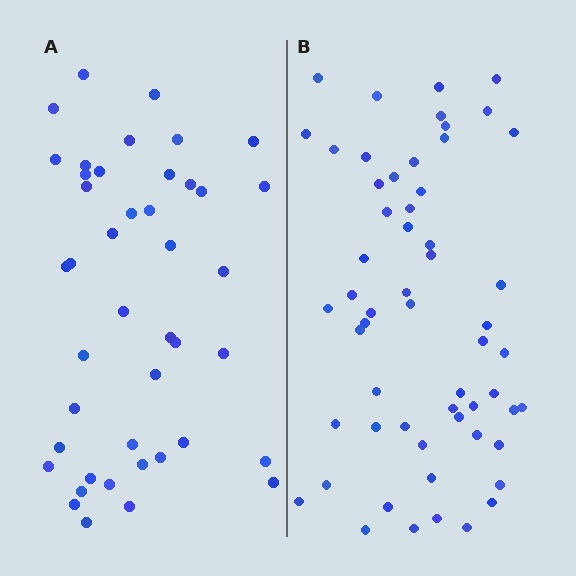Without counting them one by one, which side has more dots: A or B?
Region B (the right region) has more dots.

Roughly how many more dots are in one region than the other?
Region B has approximately 15 more dots than region A.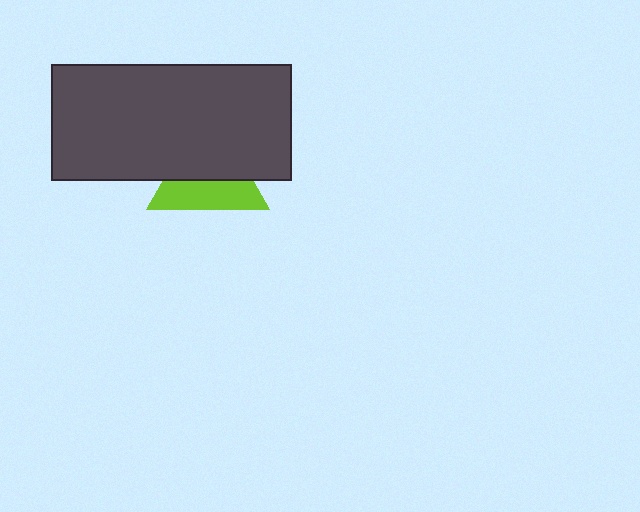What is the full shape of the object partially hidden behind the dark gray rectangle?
The partially hidden object is a lime triangle.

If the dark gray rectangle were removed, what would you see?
You would see the complete lime triangle.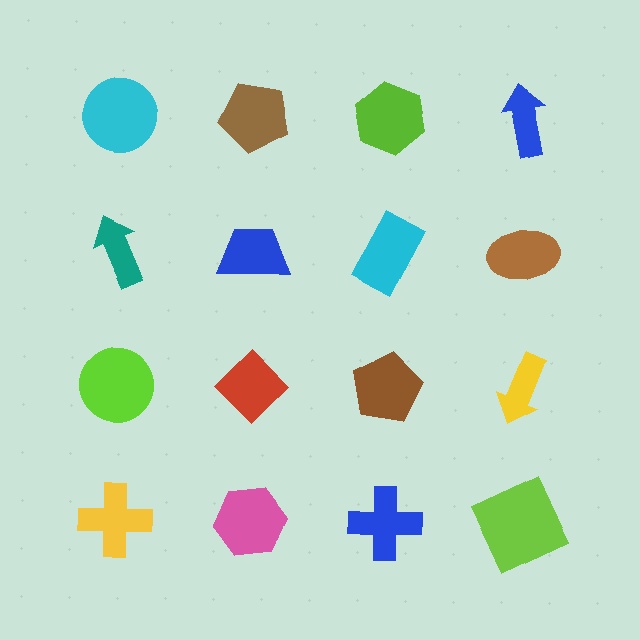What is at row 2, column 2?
A blue trapezoid.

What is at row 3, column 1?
A lime circle.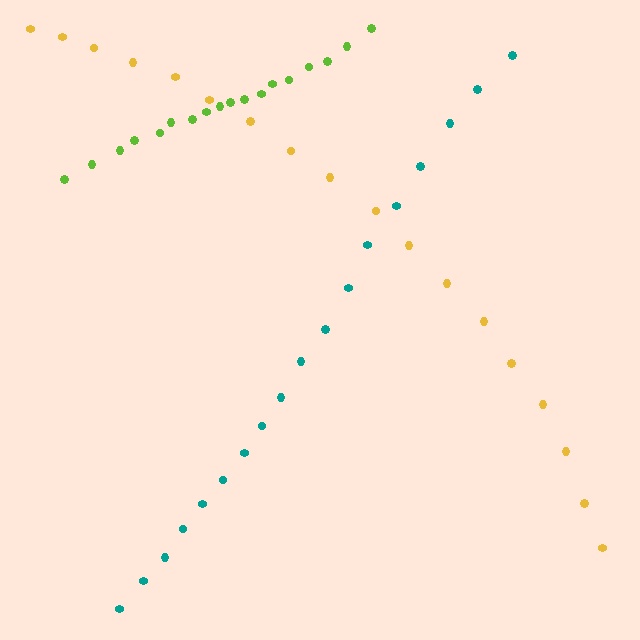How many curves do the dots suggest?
There are 3 distinct paths.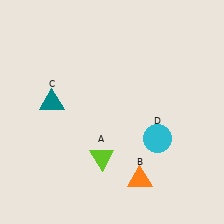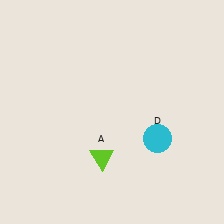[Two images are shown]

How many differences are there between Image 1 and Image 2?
There are 2 differences between the two images.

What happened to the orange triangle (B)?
The orange triangle (B) was removed in Image 2. It was in the bottom-right area of Image 1.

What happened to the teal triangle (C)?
The teal triangle (C) was removed in Image 2. It was in the top-left area of Image 1.